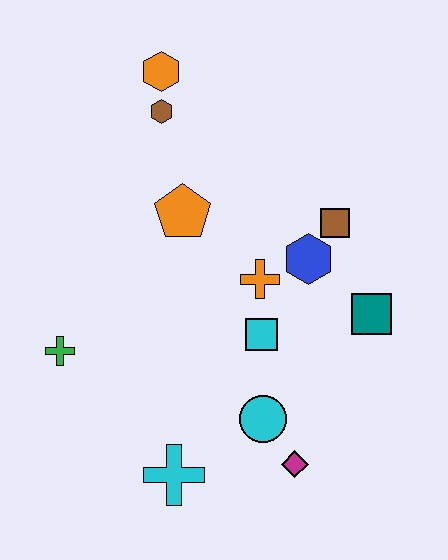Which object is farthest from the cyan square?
The orange hexagon is farthest from the cyan square.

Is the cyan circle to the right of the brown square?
No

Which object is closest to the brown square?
The blue hexagon is closest to the brown square.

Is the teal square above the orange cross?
No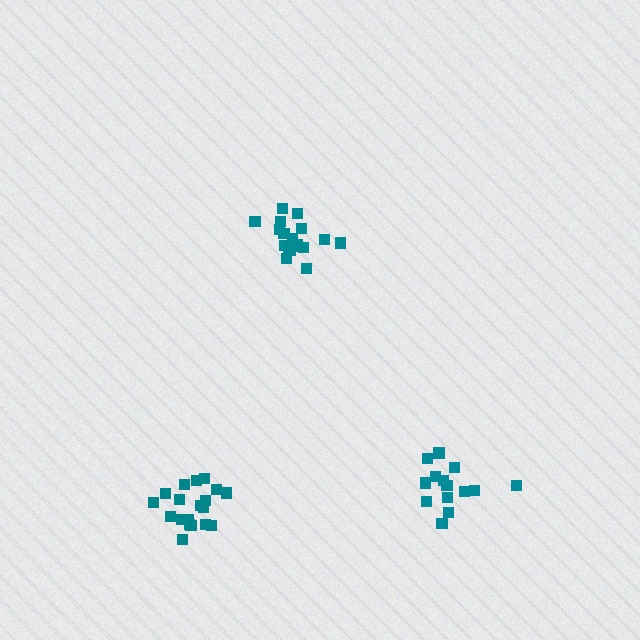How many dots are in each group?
Group 1: 14 dots, Group 2: 18 dots, Group 3: 19 dots (51 total).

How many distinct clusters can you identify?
There are 3 distinct clusters.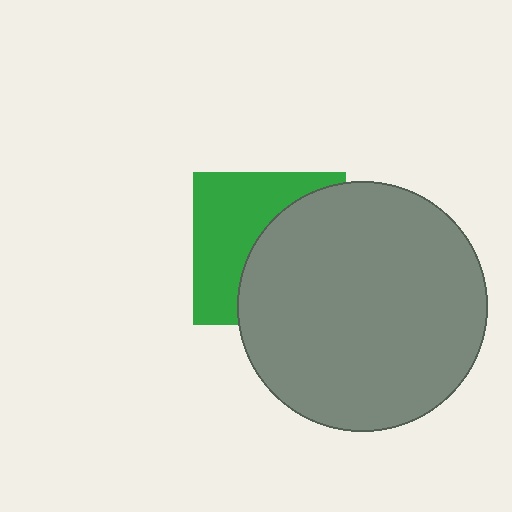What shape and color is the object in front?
The object in front is a gray circle.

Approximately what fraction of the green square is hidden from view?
Roughly 52% of the green square is hidden behind the gray circle.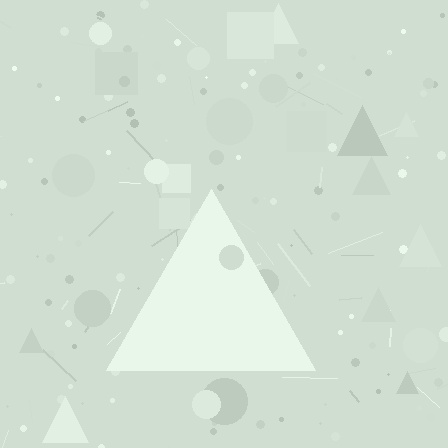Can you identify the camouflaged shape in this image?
The camouflaged shape is a triangle.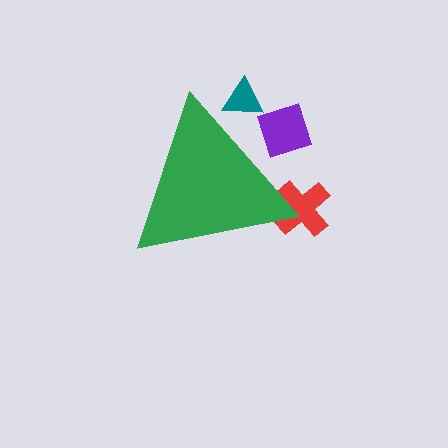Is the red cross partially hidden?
Yes, the red cross is partially hidden behind the green triangle.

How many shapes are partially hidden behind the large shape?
3 shapes are partially hidden.